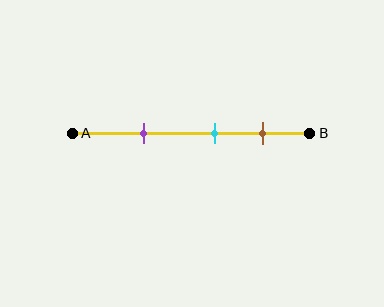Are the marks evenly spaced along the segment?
Yes, the marks are approximately evenly spaced.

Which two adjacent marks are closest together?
The cyan and brown marks are the closest adjacent pair.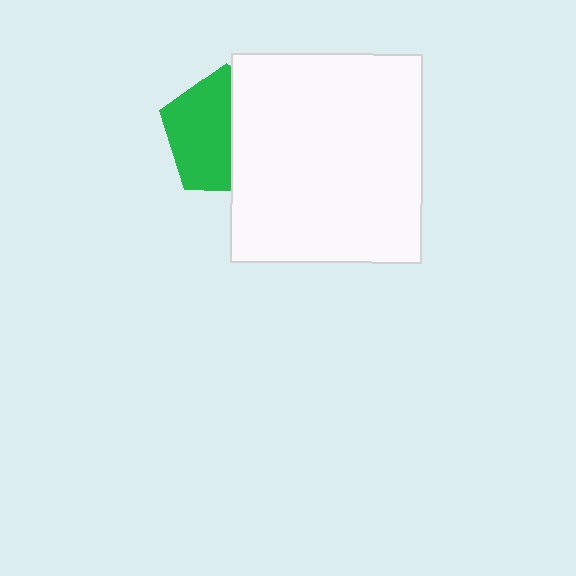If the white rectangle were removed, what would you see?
You would see the complete green pentagon.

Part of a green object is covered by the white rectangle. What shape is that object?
It is a pentagon.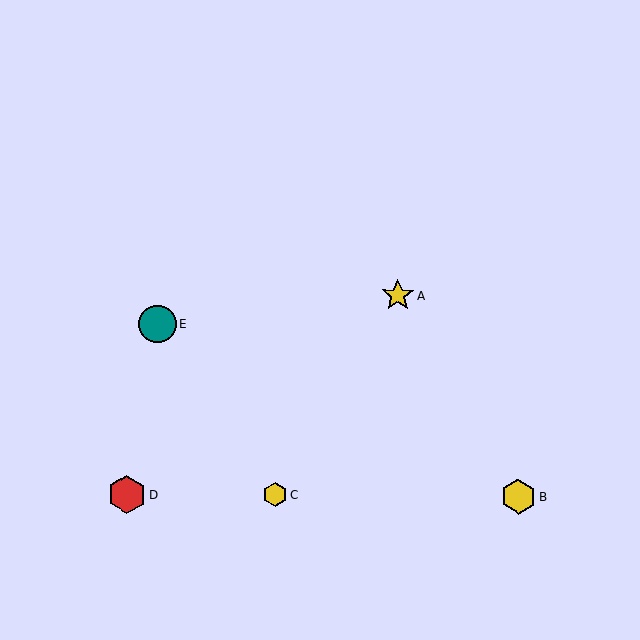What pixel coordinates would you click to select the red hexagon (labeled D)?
Click at (127, 494) to select the red hexagon D.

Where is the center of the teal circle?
The center of the teal circle is at (158, 323).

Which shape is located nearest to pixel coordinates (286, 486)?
The yellow hexagon (labeled C) at (275, 494) is nearest to that location.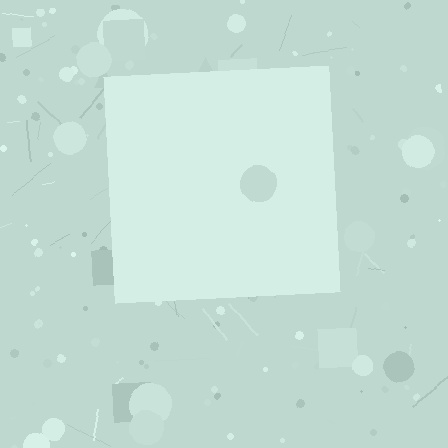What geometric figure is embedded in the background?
A square is embedded in the background.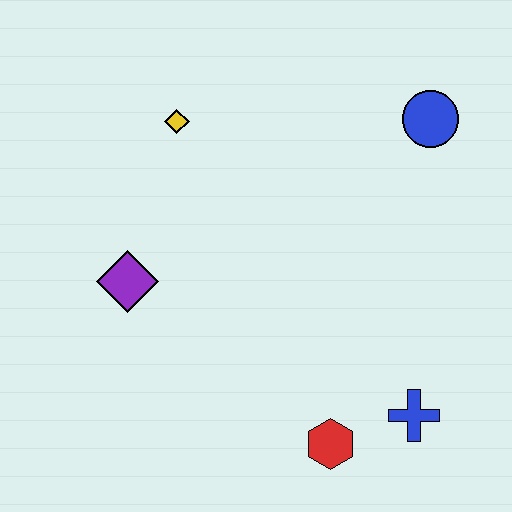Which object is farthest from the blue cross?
The yellow diamond is farthest from the blue cross.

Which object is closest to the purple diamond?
The yellow diamond is closest to the purple diamond.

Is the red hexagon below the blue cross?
Yes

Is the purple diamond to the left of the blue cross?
Yes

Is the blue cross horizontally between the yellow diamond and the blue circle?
Yes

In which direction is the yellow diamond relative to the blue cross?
The yellow diamond is above the blue cross.